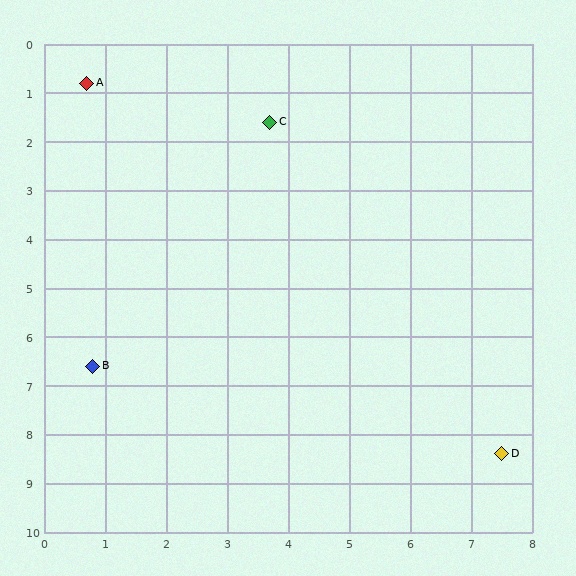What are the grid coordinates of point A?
Point A is at approximately (0.7, 0.8).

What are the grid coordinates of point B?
Point B is at approximately (0.8, 6.6).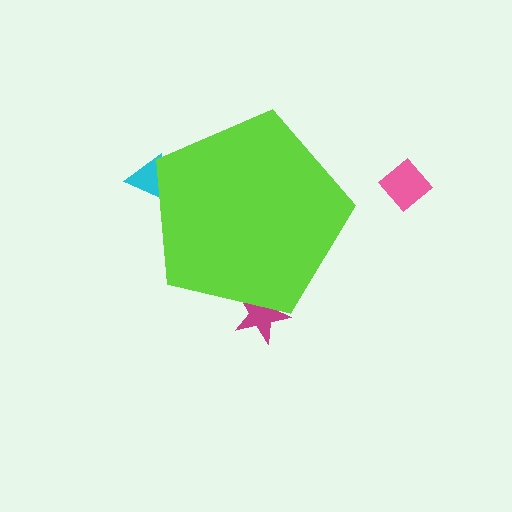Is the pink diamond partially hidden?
No, the pink diamond is fully visible.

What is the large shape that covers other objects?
A lime pentagon.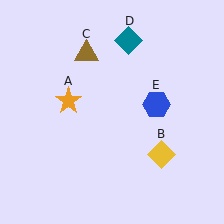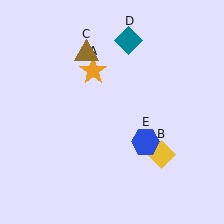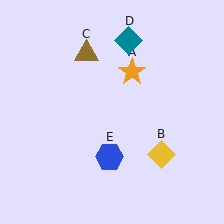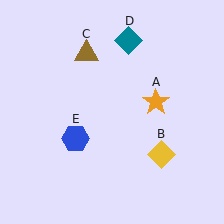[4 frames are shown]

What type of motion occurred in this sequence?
The orange star (object A), blue hexagon (object E) rotated clockwise around the center of the scene.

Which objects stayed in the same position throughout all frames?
Yellow diamond (object B) and brown triangle (object C) and teal diamond (object D) remained stationary.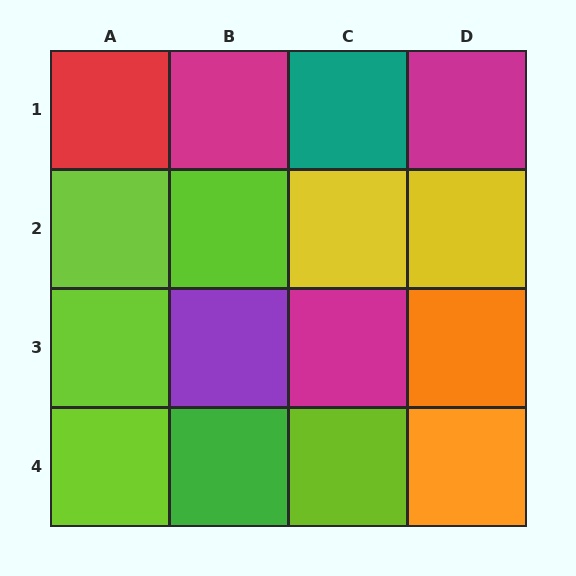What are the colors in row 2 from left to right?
Lime, lime, yellow, yellow.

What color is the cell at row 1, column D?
Magenta.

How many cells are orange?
2 cells are orange.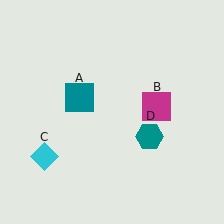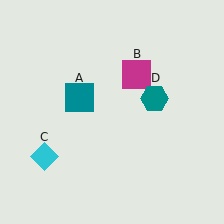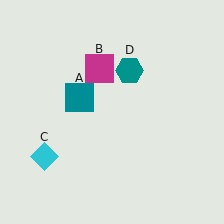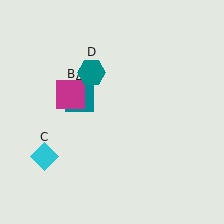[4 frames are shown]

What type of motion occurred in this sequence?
The magenta square (object B), teal hexagon (object D) rotated counterclockwise around the center of the scene.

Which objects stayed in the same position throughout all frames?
Teal square (object A) and cyan diamond (object C) remained stationary.